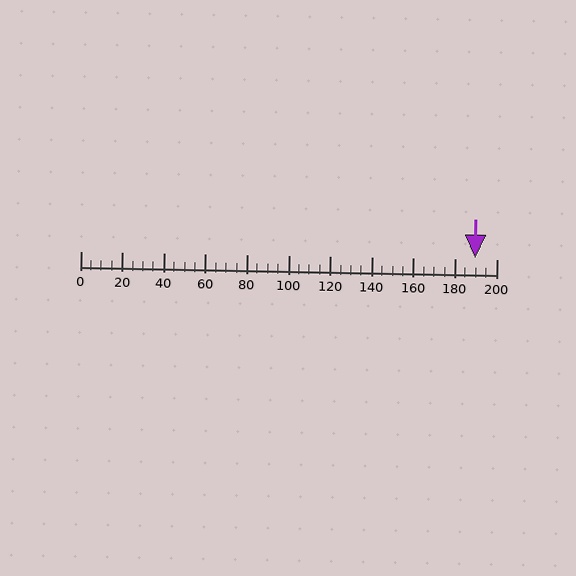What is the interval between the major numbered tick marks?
The major tick marks are spaced 20 units apart.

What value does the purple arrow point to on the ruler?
The purple arrow points to approximately 190.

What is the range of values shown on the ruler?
The ruler shows values from 0 to 200.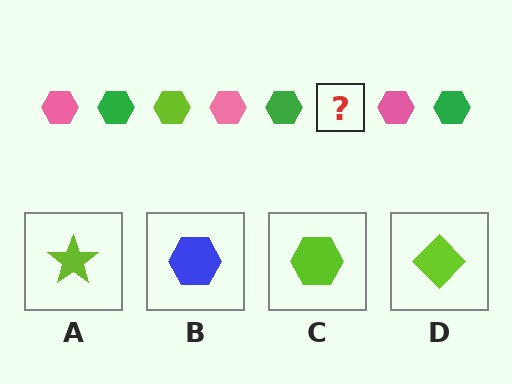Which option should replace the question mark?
Option C.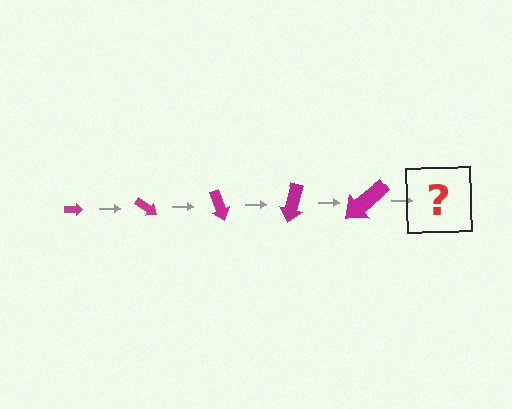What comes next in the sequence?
The next element should be an arrow, larger than the previous one and rotated 175 degrees from the start.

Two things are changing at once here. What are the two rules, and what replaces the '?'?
The two rules are that the arrow grows larger each step and it rotates 35 degrees each step. The '?' should be an arrow, larger than the previous one and rotated 175 degrees from the start.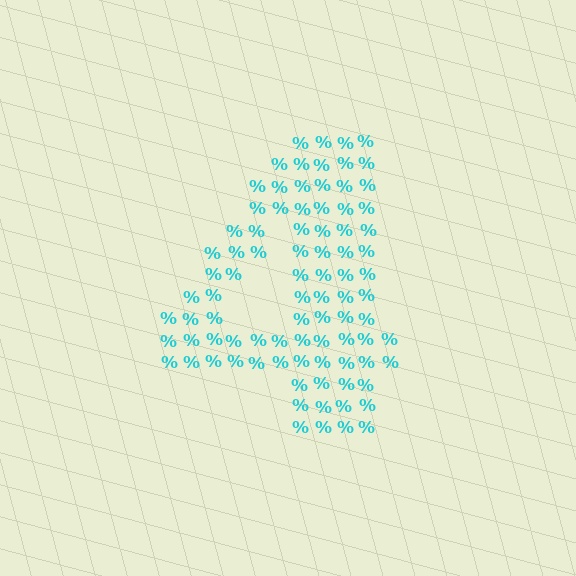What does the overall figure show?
The overall figure shows the digit 4.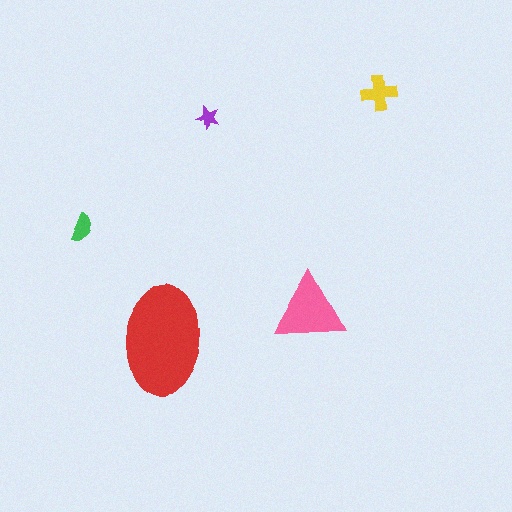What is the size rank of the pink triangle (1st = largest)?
2nd.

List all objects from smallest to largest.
The purple star, the green semicircle, the yellow cross, the pink triangle, the red ellipse.